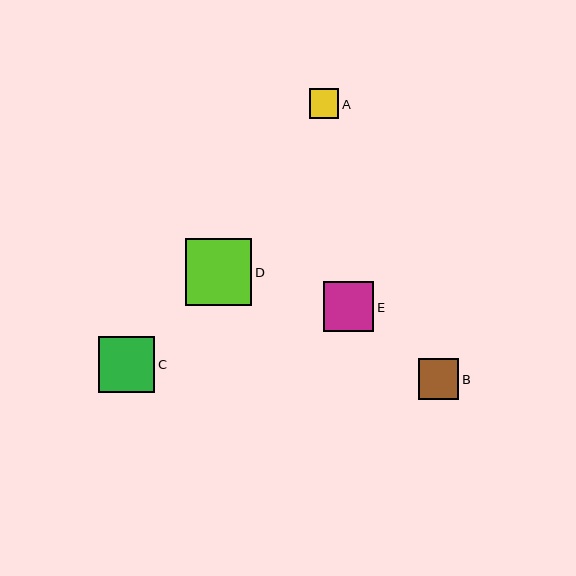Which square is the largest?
Square D is the largest with a size of approximately 66 pixels.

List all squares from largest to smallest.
From largest to smallest: D, C, E, B, A.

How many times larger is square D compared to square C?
Square D is approximately 1.2 times the size of square C.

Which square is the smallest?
Square A is the smallest with a size of approximately 29 pixels.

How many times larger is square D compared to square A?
Square D is approximately 2.3 times the size of square A.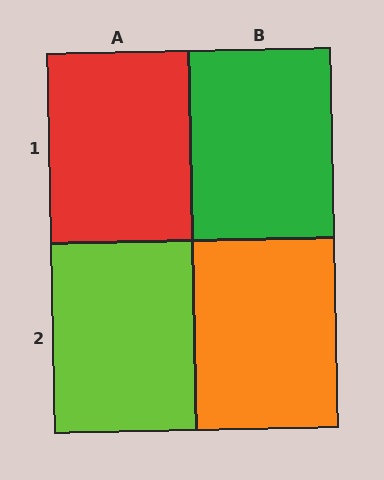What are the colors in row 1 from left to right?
Red, green.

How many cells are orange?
1 cell is orange.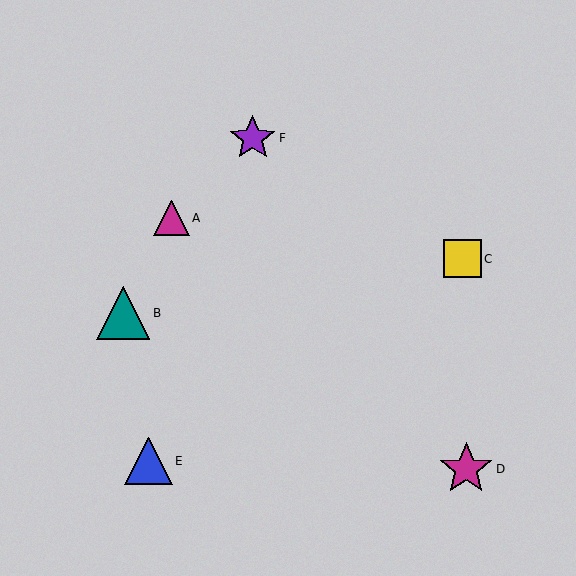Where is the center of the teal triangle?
The center of the teal triangle is at (123, 313).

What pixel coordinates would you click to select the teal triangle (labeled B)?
Click at (123, 313) to select the teal triangle B.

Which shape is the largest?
The magenta star (labeled D) is the largest.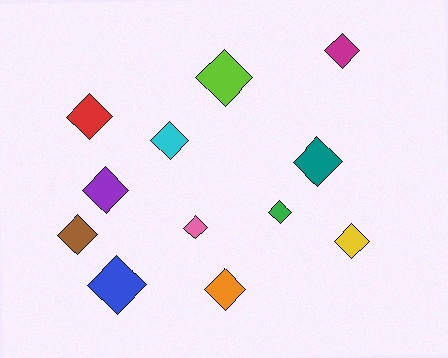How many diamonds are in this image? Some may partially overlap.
There are 12 diamonds.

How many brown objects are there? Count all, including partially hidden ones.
There is 1 brown object.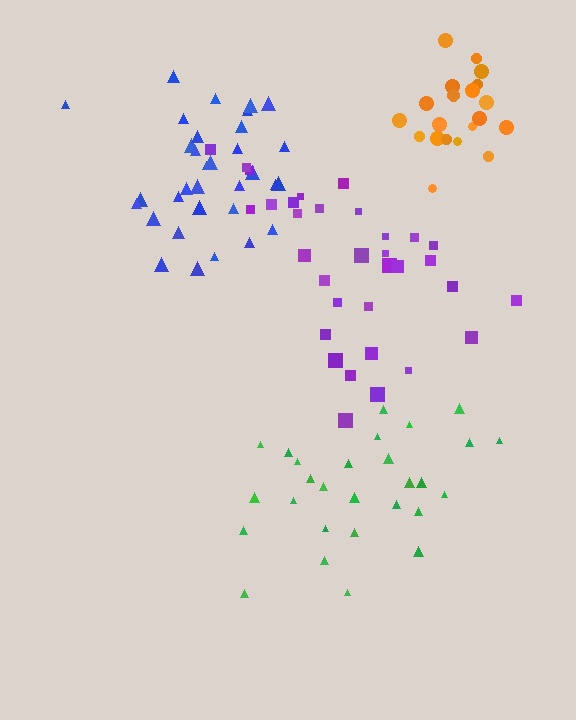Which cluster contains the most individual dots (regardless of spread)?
Purple (34).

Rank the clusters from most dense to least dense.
orange, blue, green, purple.